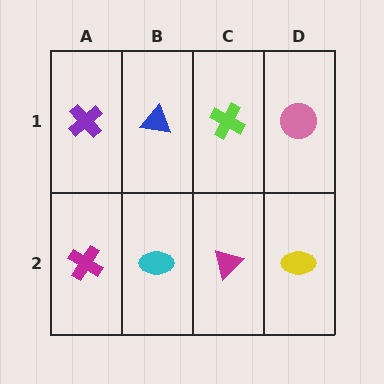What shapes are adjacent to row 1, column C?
A magenta triangle (row 2, column C), a blue triangle (row 1, column B), a pink circle (row 1, column D).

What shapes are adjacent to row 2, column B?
A blue triangle (row 1, column B), a magenta cross (row 2, column A), a magenta triangle (row 2, column C).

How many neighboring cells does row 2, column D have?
2.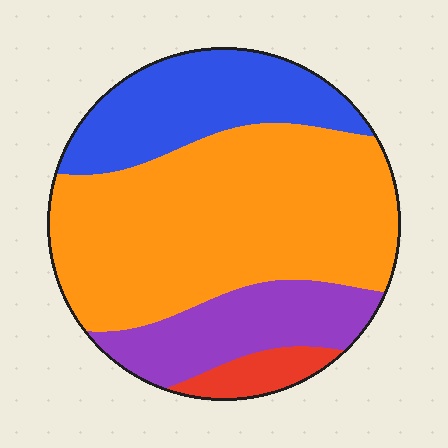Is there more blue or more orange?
Orange.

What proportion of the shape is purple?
Purple covers roughly 15% of the shape.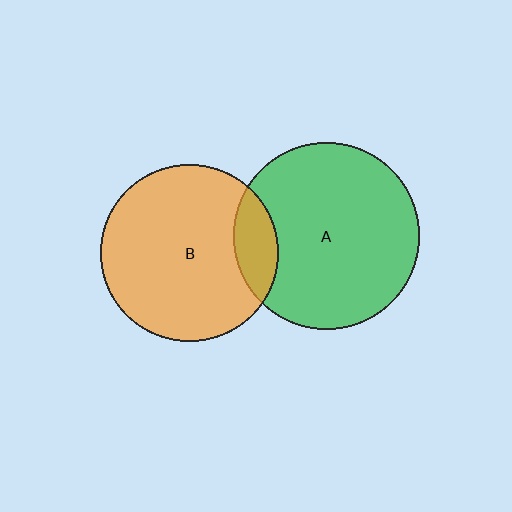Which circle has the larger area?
Circle A (green).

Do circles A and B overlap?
Yes.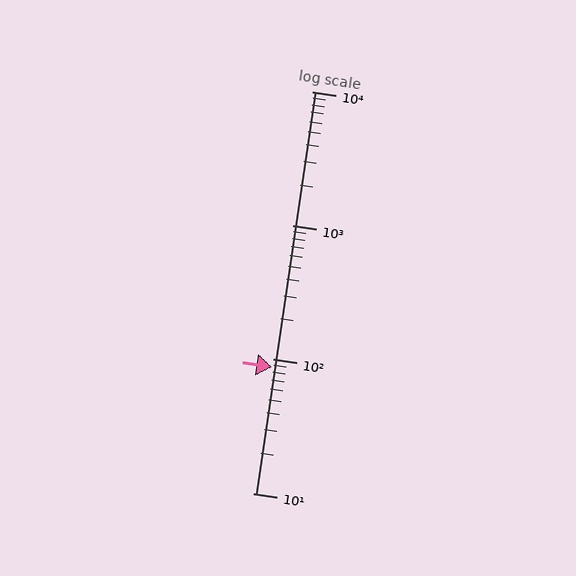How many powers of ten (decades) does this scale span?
The scale spans 3 decades, from 10 to 10000.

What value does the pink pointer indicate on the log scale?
The pointer indicates approximately 88.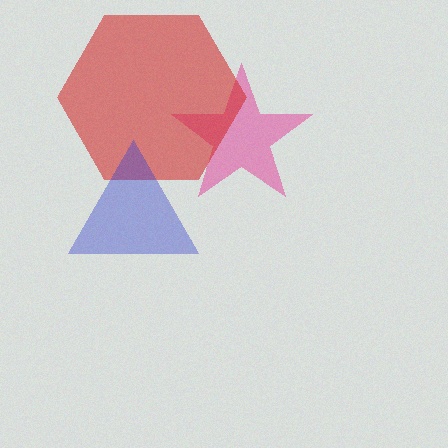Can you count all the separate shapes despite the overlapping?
Yes, there are 3 separate shapes.